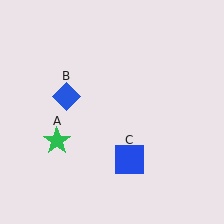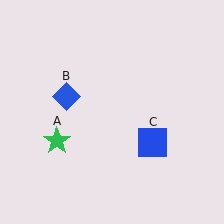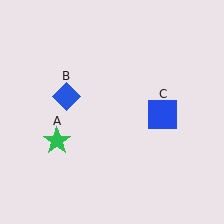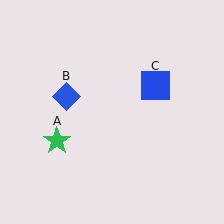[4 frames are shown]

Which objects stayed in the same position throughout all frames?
Green star (object A) and blue diamond (object B) remained stationary.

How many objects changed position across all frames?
1 object changed position: blue square (object C).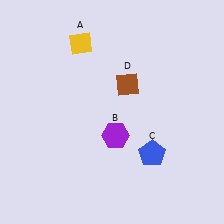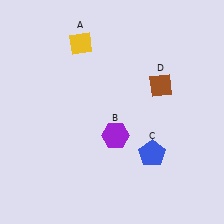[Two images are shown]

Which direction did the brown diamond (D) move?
The brown diamond (D) moved right.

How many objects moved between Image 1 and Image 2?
1 object moved between the two images.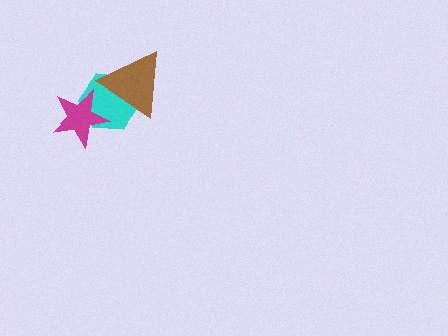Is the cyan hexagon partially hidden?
Yes, it is partially covered by another shape.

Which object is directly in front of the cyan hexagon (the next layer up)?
The magenta star is directly in front of the cyan hexagon.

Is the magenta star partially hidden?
No, no other shape covers it.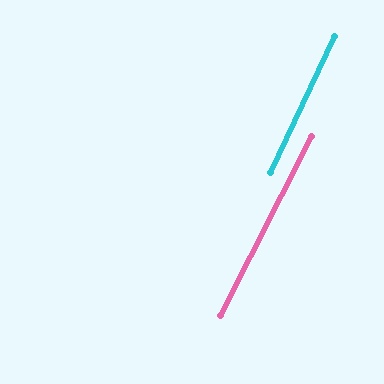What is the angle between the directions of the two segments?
Approximately 2 degrees.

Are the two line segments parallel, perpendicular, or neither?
Parallel — their directions differ by only 1.9°.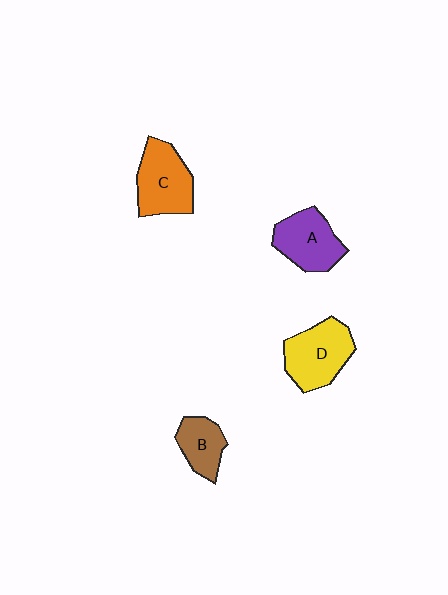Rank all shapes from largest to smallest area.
From largest to smallest: D (yellow), C (orange), A (purple), B (brown).